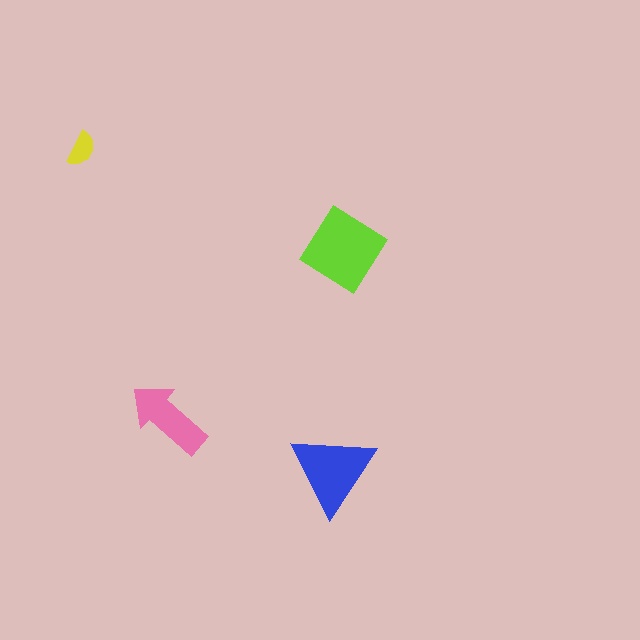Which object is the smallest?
The yellow semicircle.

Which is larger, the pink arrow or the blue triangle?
The blue triangle.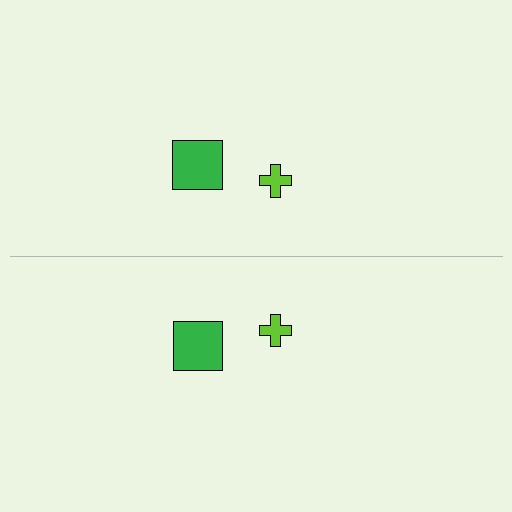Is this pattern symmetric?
Yes, this pattern has bilateral (reflection) symmetry.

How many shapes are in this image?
There are 4 shapes in this image.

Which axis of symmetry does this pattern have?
The pattern has a horizontal axis of symmetry running through the center of the image.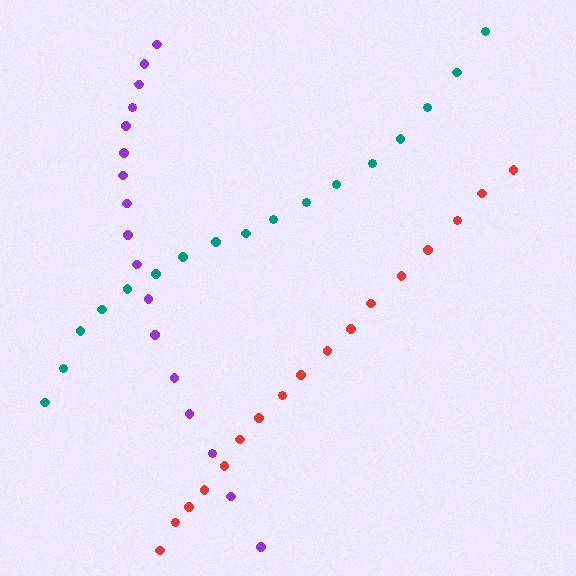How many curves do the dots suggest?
There are 3 distinct paths.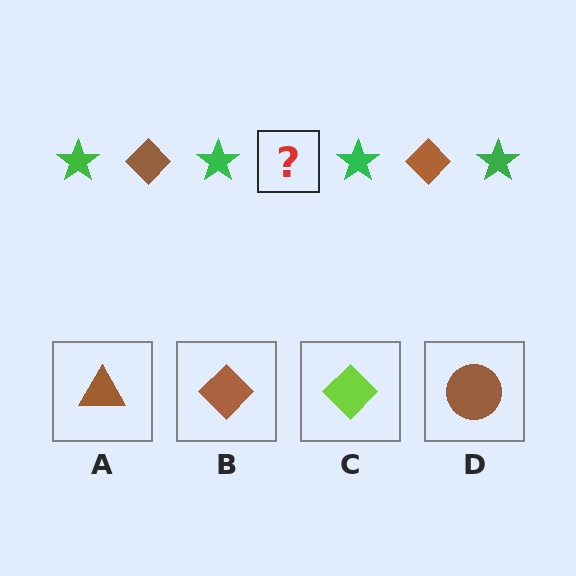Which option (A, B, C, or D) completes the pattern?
B.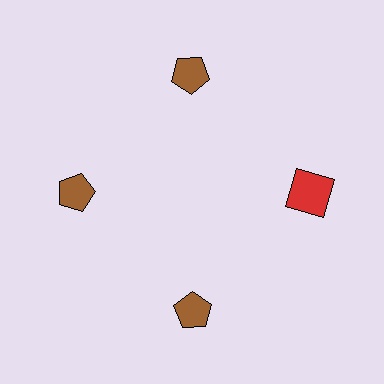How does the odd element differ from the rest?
It differs in both color (red instead of brown) and shape (square instead of pentagon).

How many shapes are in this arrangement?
There are 4 shapes arranged in a ring pattern.